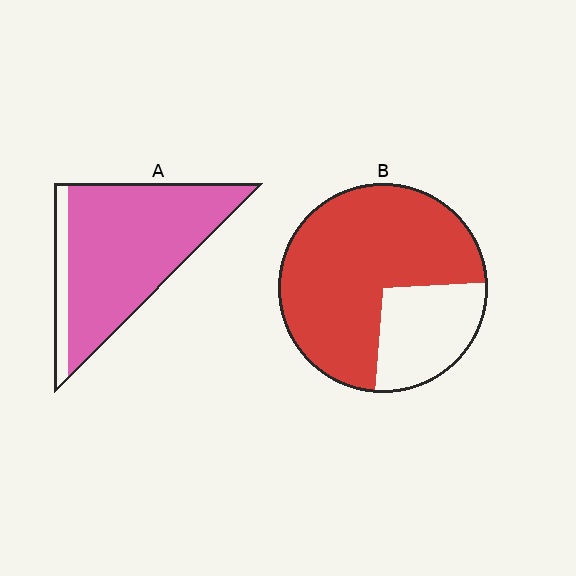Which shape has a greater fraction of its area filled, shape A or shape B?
Shape A.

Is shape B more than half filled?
Yes.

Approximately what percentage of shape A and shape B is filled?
A is approximately 85% and B is approximately 75%.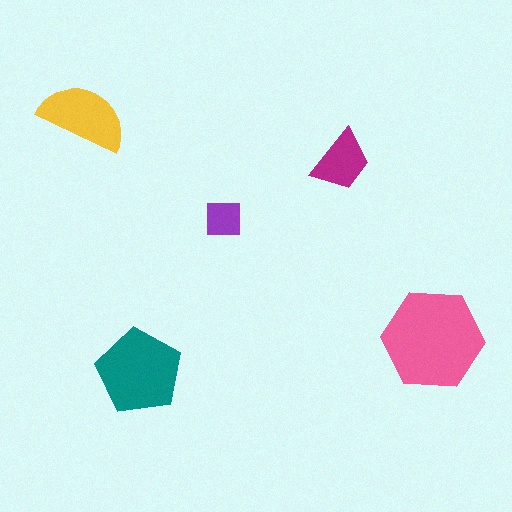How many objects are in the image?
There are 5 objects in the image.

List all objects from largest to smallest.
The pink hexagon, the teal pentagon, the yellow semicircle, the magenta trapezoid, the purple square.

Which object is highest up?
The yellow semicircle is topmost.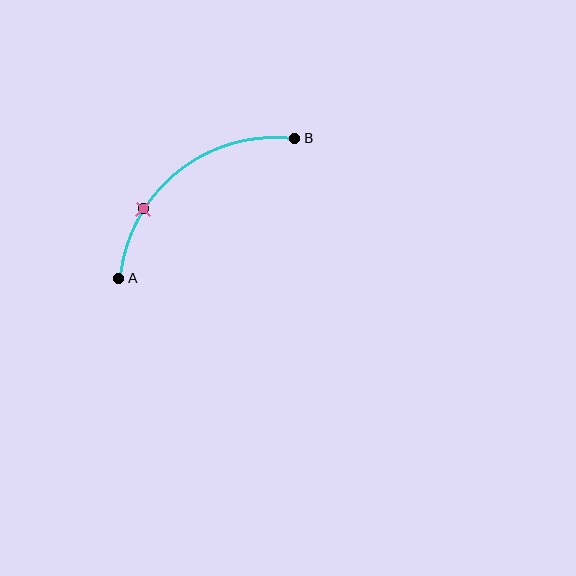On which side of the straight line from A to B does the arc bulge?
The arc bulges above and to the left of the straight line connecting A and B.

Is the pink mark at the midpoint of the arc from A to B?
No. The pink mark lies on the arc but is closer to endpoint A. The arc midpoint would be at the point on the curve equidistant along the arc from both A and B.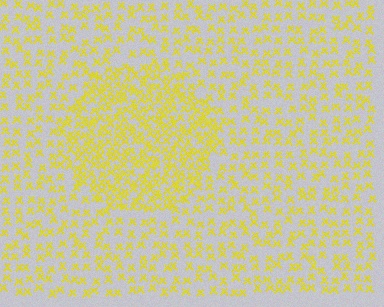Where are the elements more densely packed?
The elements are more densely packed inside the circle boundary.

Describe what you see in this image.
The image contains small yellow elements arranged at two different densities. A circle-shaped region is visible where the elements are more densely packed than the surrounding area.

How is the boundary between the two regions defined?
The boundary is defined by a change in element density (approximately 2.0x ratio). All elements are the same color, size, and shape.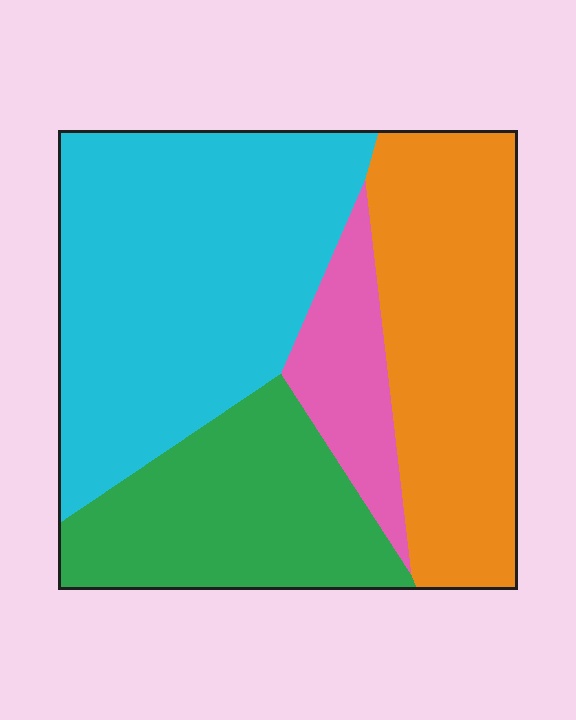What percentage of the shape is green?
Green takes up about one fifth (1/5) of the shape.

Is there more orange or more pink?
Orange.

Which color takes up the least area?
Pink, at roughly 10%.